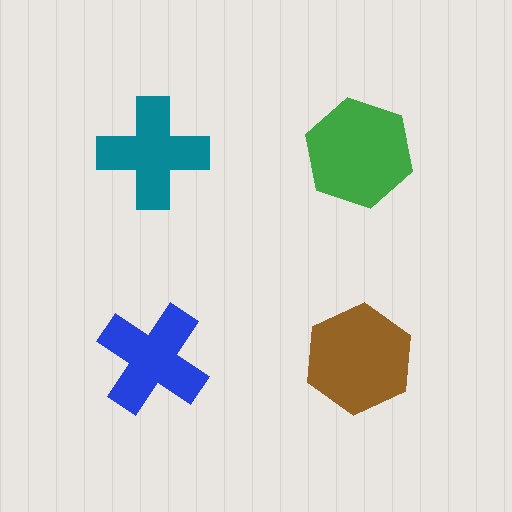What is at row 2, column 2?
A brown hexagon.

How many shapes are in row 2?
2 shapes.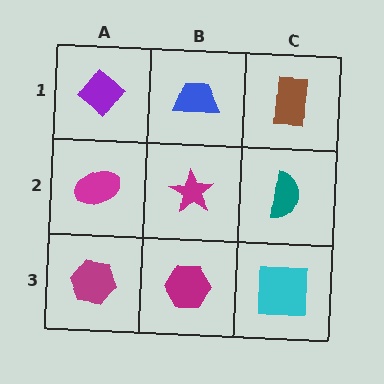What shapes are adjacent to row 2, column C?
A brown rectangle (row 1, column C), a cyan square (row 3, column C), a magenta star (row 2, column B).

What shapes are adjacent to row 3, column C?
A teal semicircle (row 2, column C), a magenta hexagon (row 3, column B).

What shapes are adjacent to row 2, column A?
A purple diamond (row 1, column A), a magenta hexagon (row 3, column A), a magenta star (row 2, column B).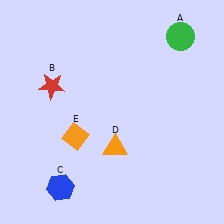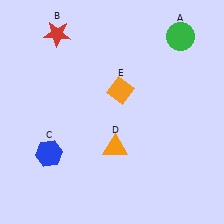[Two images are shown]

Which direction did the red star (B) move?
The red star (B) moved up.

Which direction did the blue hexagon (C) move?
The blue hexagon (C) moved up.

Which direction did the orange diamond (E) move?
The orange diamond (E) moved up.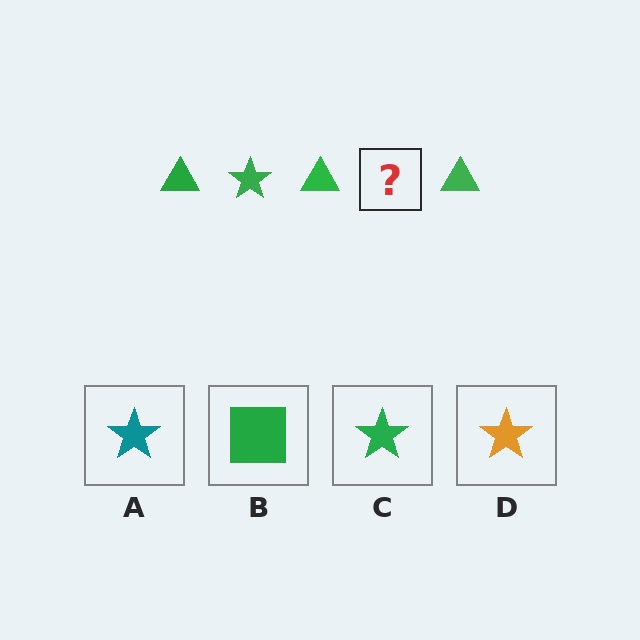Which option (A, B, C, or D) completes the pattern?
C.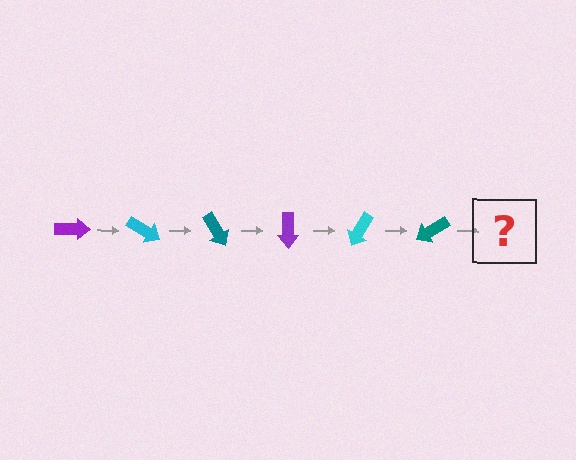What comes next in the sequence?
The next element should be a purple arrow, rotated 180 degrees from the start.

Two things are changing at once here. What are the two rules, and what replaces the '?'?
The two rules are that it rotates 30 degrees each step and the color cycles through purple, cyan, and teal. The '?' should be a purple arrow, rotated 180 degrees from the start.